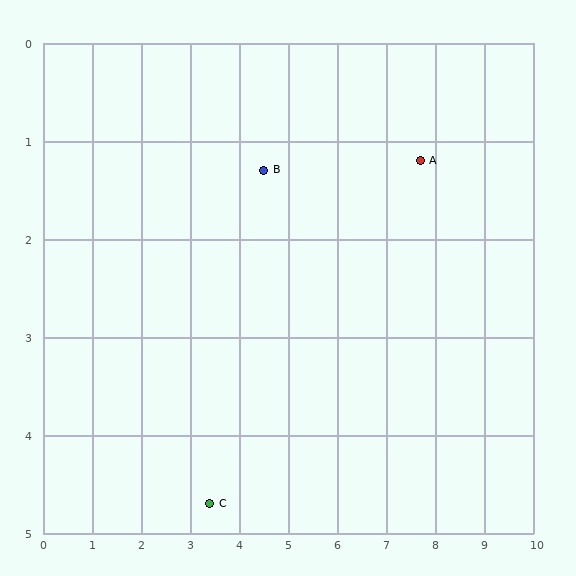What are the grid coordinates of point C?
Point C is at approximately (3.4, 4.7).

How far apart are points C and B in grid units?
Points C and B are about 3.6 grid units apart.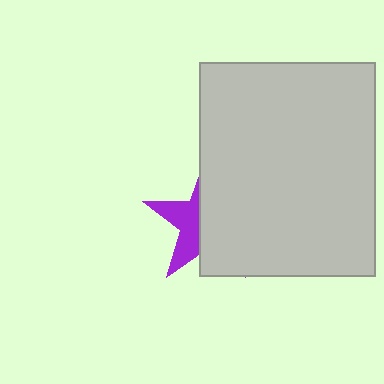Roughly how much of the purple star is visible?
A small part of it is visible (roughly 39%).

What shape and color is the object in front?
The object in front is a light gray rectangle.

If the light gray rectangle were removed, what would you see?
You would see the complete purple star.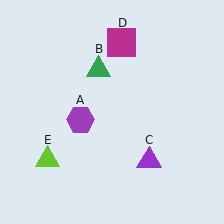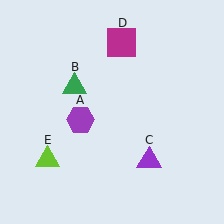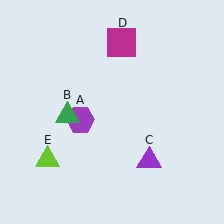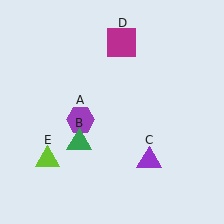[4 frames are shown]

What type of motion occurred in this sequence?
The green triangle (object B) rotated counterclockwise around the center of the scene.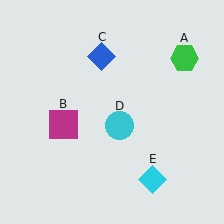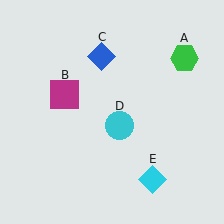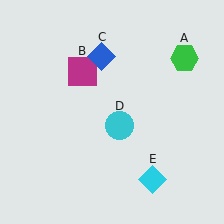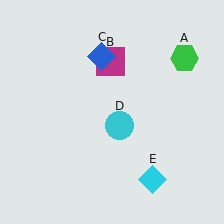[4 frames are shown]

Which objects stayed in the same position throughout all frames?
Green hexagon (object A) and blue diamond (object C) and cyan circle (object D) and cyan diamond (object E) remained stationary.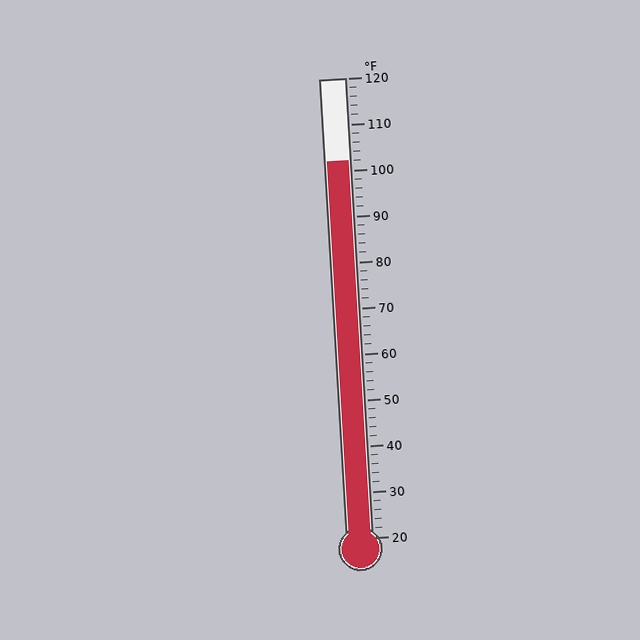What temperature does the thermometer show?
The thermometer shows approximately 102°F.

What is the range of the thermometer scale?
The thermometer scale ranges from 20°F to 120°F.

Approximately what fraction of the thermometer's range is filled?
The thermometer is filled to approximately 80% of its range.